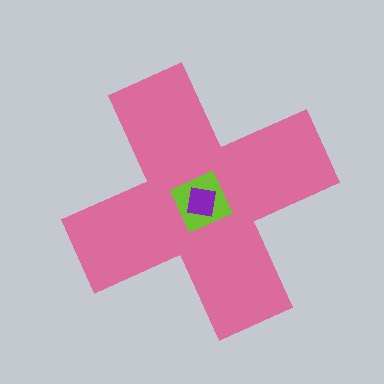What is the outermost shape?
The pink cross.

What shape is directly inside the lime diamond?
The purple square.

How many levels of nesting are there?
3.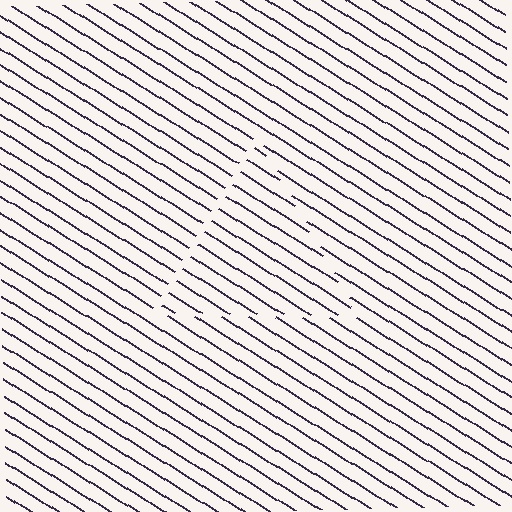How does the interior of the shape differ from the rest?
The interior of the shape contains the same grating, shifted by half a period — the contour is defined by the phase discontinuity where line-ends from the inner and outer gratings abut.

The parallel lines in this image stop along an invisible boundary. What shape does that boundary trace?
An illusory triangle. The interior of the shape contains the same grating, shifted by half a period — the contour is defined by the phase discontinuity where line-ends from the inner and outer gratings abut.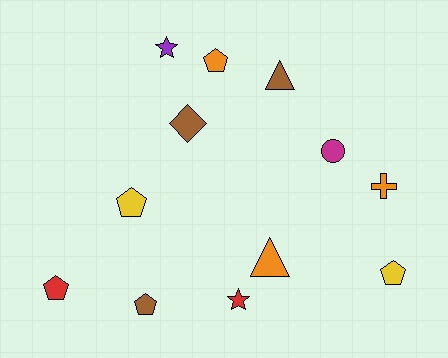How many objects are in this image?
There are 12 objects.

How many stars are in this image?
There are 2 stars.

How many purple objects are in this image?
There is 1 purple object.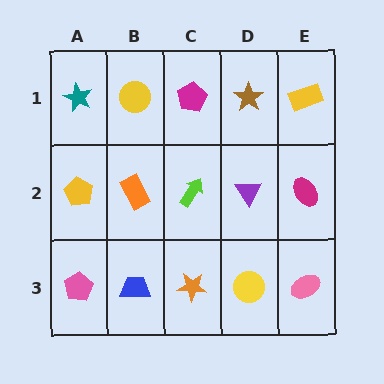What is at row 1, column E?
A yellow rectangle.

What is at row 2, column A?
A yellow pentagon.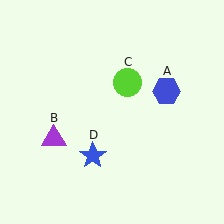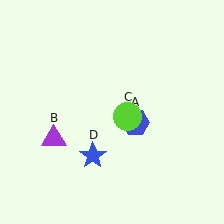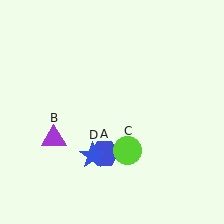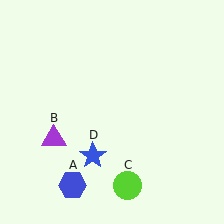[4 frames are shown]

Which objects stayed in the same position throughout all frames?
Purple triangle (object B) and blue star (object D) remained stationary.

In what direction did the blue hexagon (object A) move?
The blue hexagon (object A) moved down and to the left.